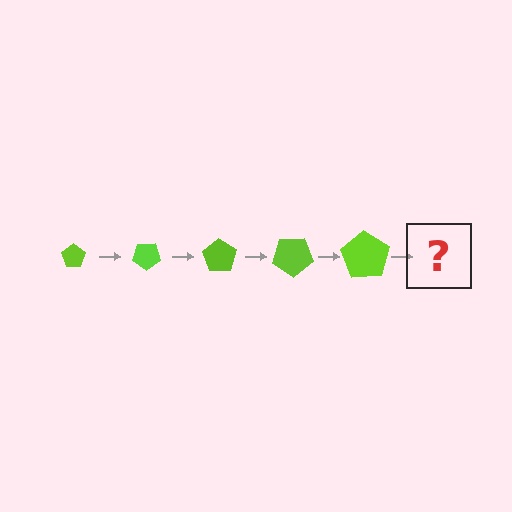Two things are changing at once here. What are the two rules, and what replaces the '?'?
The two rules are that the pentagon grows larger each step and it rotates 35 degrees each step. The '?' should be a pentagon, larger than the previous one and rotated 175 degrees from the start.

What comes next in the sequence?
The next element should be a pentagon, larger than the previous one and rotated 175 degrees from the start.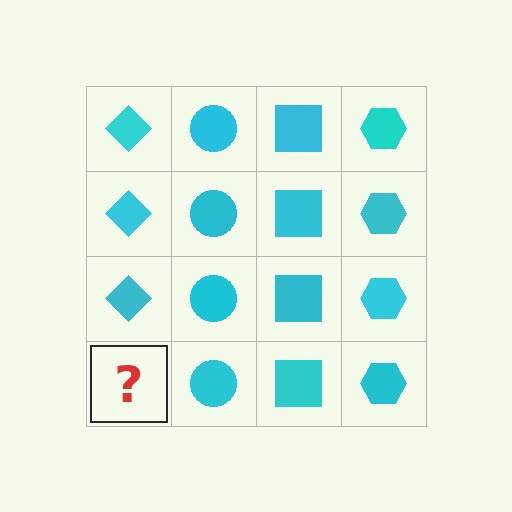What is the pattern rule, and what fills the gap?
The rule is that each column has a consistent shape. The gap should be filled with a cyan diamond.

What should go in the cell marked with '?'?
The missing cell should contain a cyan diamond.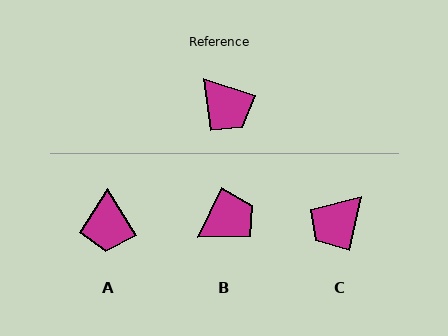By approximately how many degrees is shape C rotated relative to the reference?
Approximately 84 degrees clockwise.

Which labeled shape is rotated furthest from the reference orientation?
C, about 84 degrees away.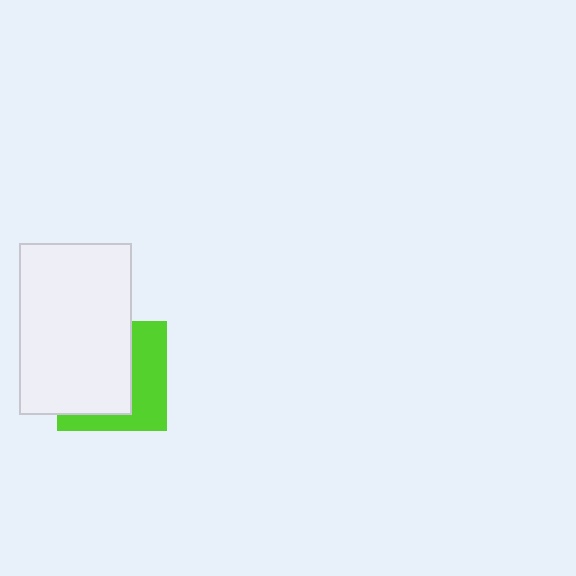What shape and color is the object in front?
The object in front is a white rectangle.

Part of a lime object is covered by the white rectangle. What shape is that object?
It is a square.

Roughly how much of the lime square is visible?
A small part of it is visible (roughly 43%).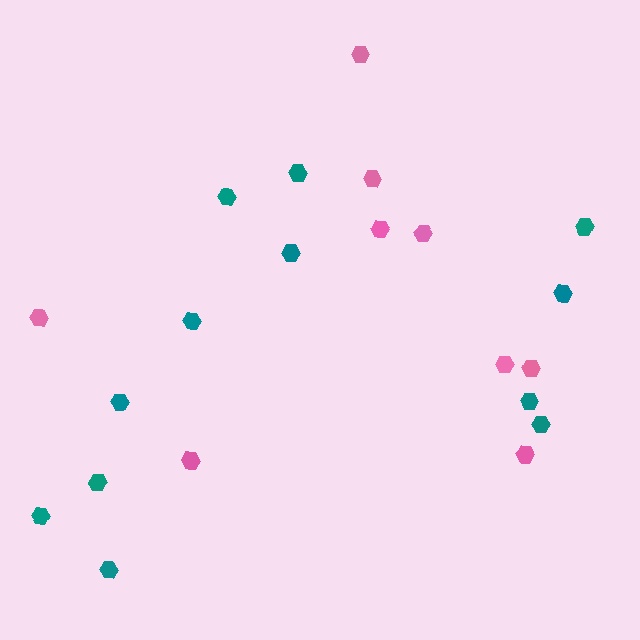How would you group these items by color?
There are 2 groups: one group of pink hexagons (9) and one group of teal hexagons (12).